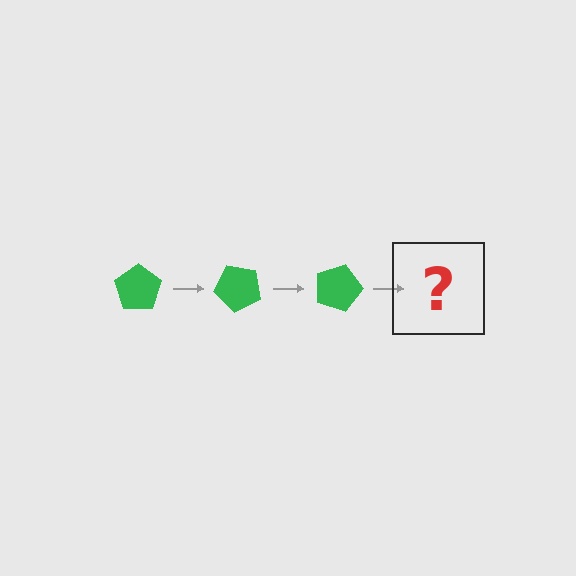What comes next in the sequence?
The next element should be a green pentagon rotated 135 degrees.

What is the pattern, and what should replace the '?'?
The pattern is that the pentagon rotates 45 degrees each step. The '?' should be a green pentagon rotated 135 degrees.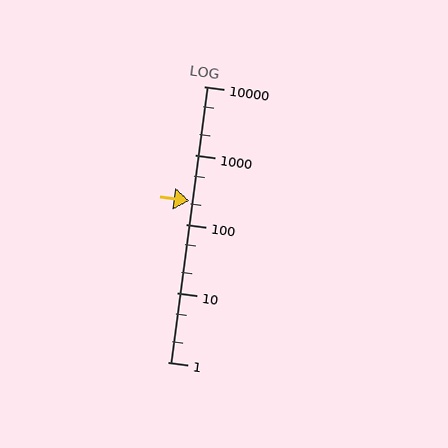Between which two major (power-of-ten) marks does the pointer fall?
The pointer is between 100 and 1000.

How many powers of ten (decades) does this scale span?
The scale spans 4 decades, from 1 to 10000.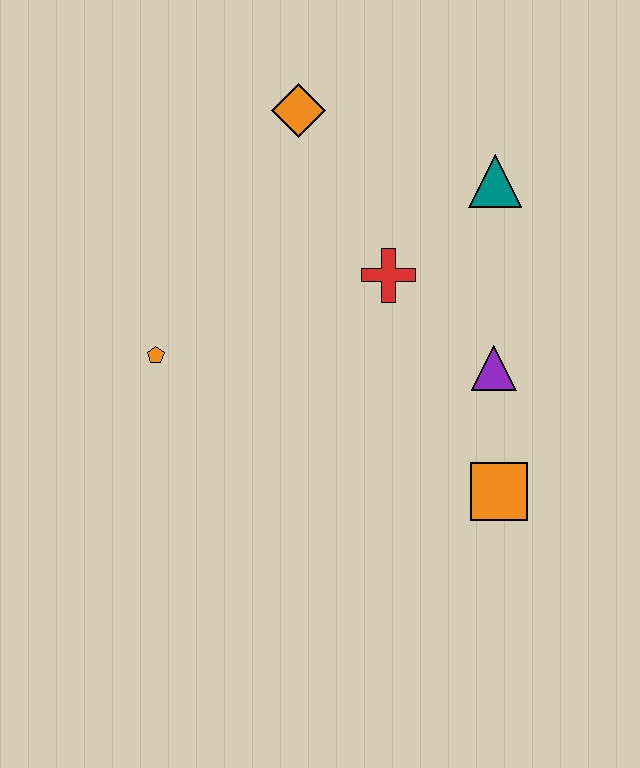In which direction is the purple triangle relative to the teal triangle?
The purple triangle is below the teal triangle.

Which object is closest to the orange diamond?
The red cross is closest to the orange diamond.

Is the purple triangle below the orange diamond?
Yes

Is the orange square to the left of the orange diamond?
No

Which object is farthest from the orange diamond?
The orange square is farthest from the orange diamond.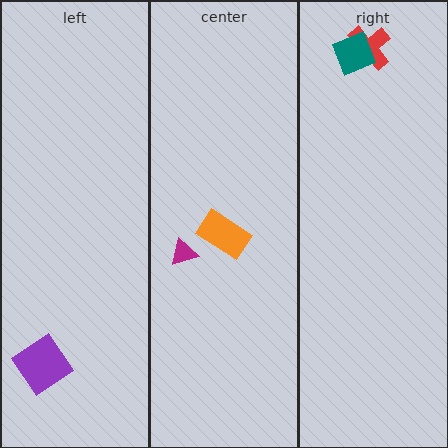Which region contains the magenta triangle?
The center region.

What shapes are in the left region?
The purple diamond.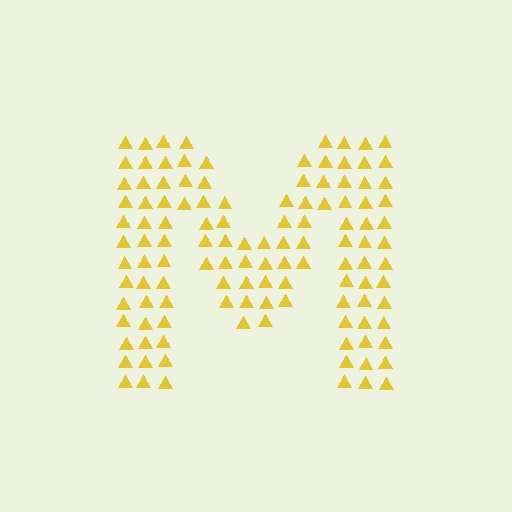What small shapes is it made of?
It is made of small triangles.